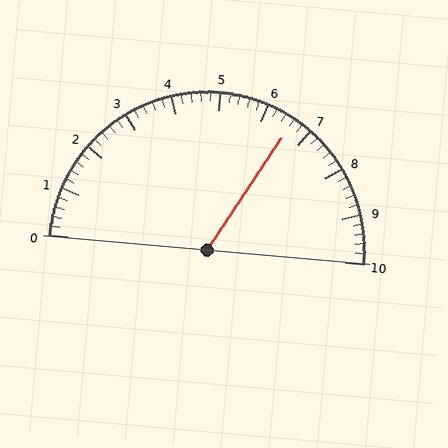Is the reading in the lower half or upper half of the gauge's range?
The reading is in the upper half of the range (0 to 10).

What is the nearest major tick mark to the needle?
The nearest major tick mark is 7.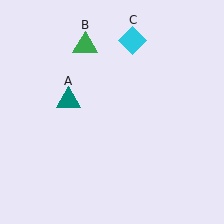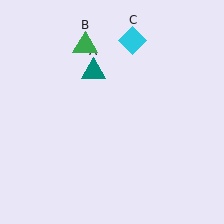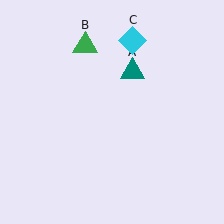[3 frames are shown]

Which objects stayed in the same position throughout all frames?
Green triangle (object B) and cyan diamond (object C) remained stationary.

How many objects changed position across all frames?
1 object changed position: teal triangle (object A).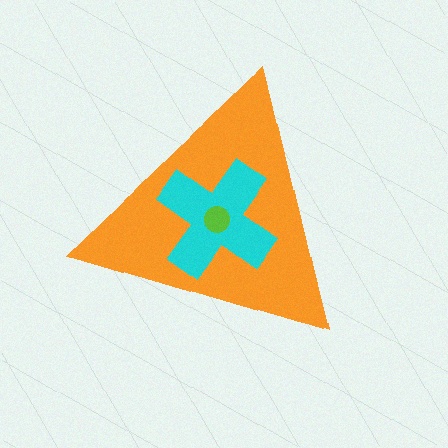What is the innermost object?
The lime circle.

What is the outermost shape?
The orange triangle.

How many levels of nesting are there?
3.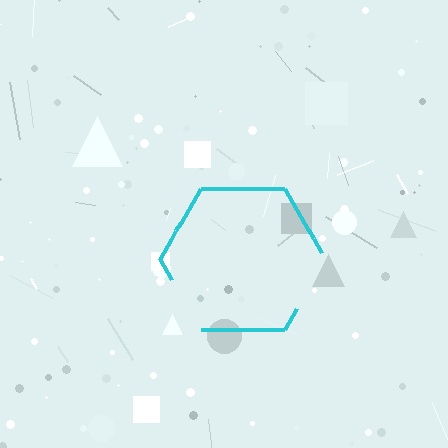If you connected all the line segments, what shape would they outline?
They would outline a hexagon.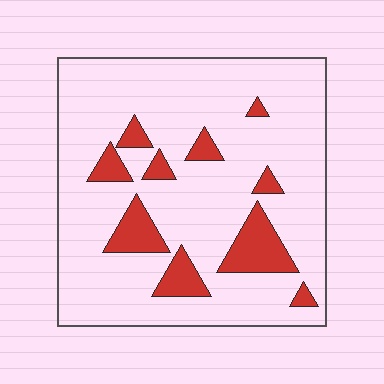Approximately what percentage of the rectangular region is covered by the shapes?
Approximately 15%.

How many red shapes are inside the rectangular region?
10.